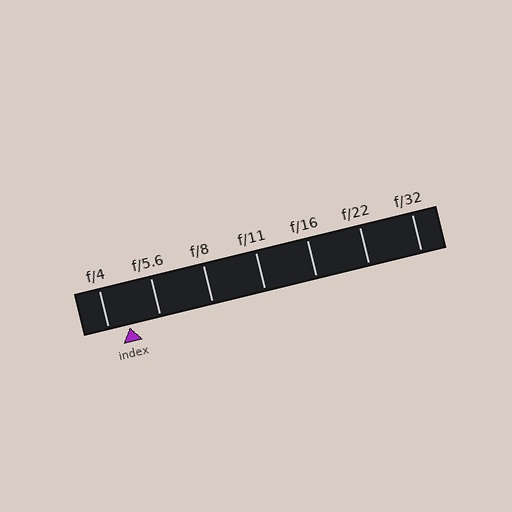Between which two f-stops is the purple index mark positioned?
The index mark is between f/4 and f/5.6.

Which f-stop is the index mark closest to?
The index mark is closest to f/4.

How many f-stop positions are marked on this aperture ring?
There are 7 f-stop positions marked.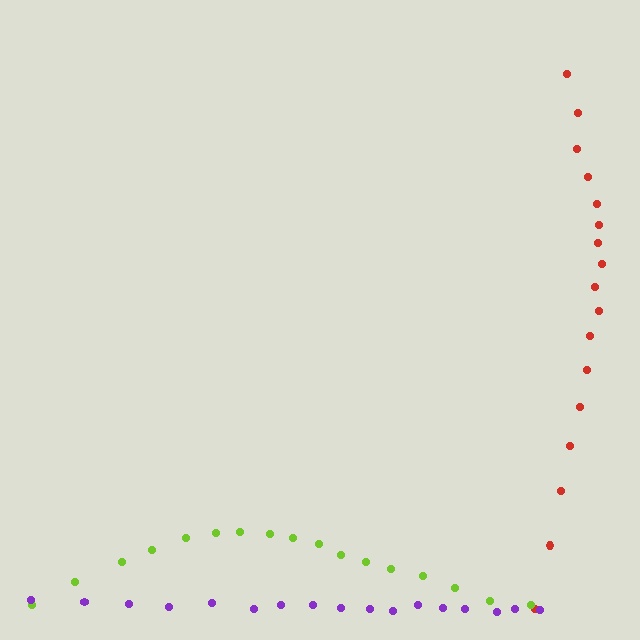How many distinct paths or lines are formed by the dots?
There are 3 distinct paths.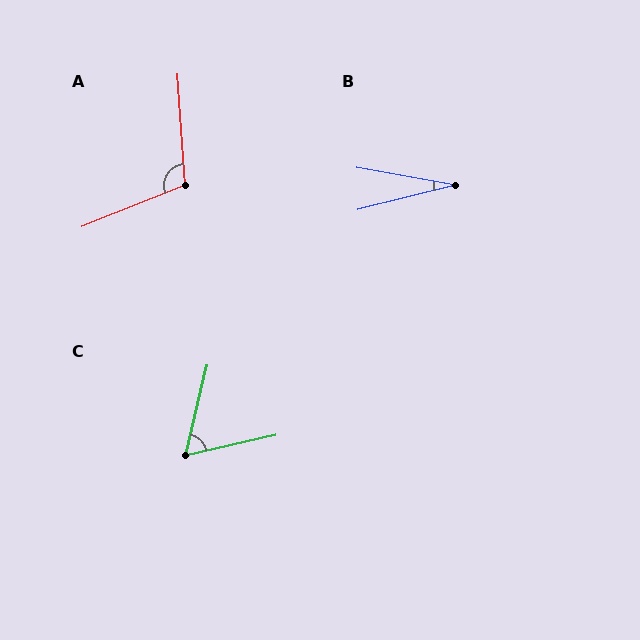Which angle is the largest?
A, at approximately 108 degrees.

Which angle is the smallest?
B, at approximately 24 degrees.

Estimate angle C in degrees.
Approximately 64 degrees.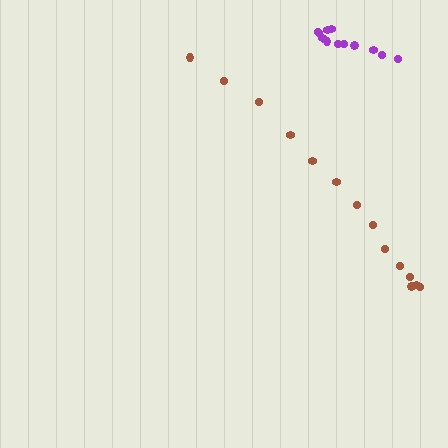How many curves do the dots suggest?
There are 2 distinct paths.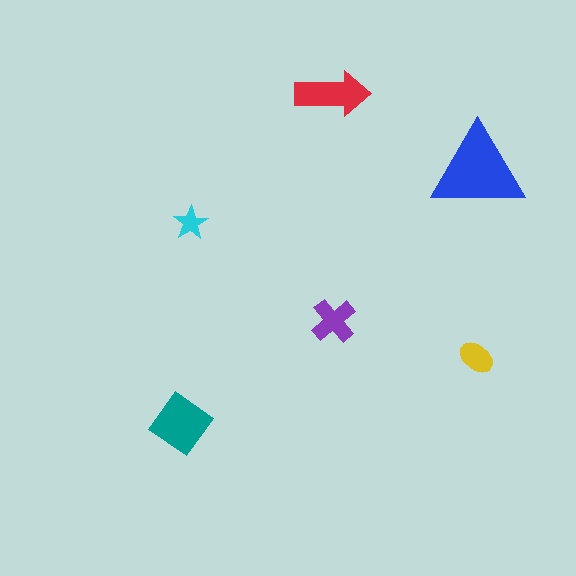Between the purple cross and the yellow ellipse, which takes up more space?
The purple cross.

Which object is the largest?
The blue triangle.